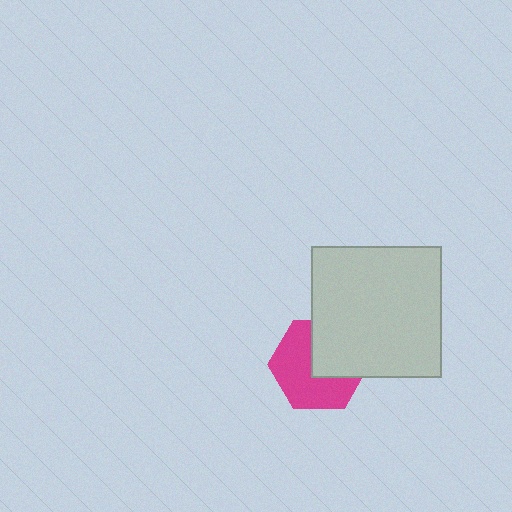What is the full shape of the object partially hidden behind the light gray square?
The partially hidden object is a magenta hexagon.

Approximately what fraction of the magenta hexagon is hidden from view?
Roughly 40% of the magenta hexagon is hidden behind the light gray square.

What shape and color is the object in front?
The object in front is a light gray square.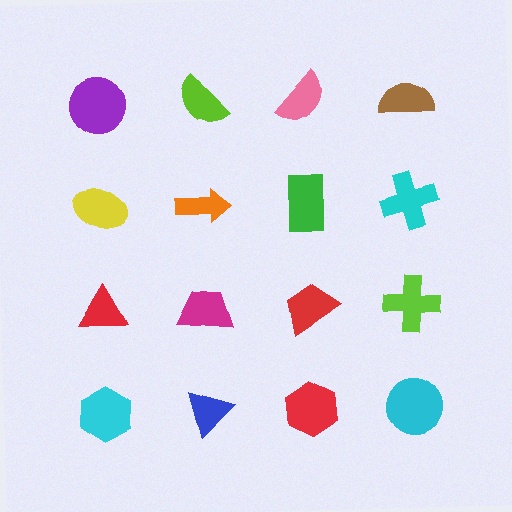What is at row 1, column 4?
A brown semicircle.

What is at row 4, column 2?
A blue triangle.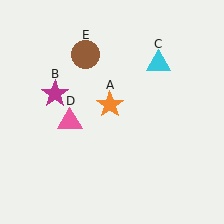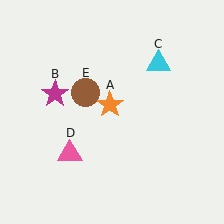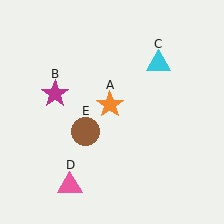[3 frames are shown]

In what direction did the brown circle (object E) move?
The brown circle (object E) moved down.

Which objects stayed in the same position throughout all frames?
Orange star (object A) and magenta star (object B) and cyan triangle (object C) remained stationary.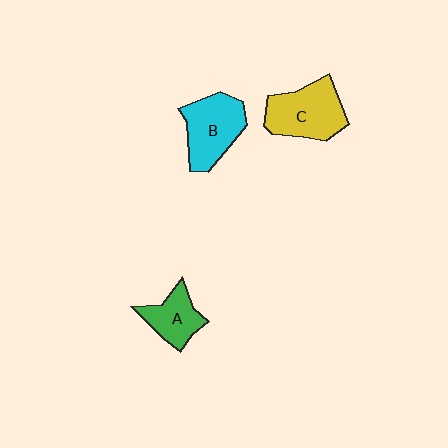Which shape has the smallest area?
Shape A (green).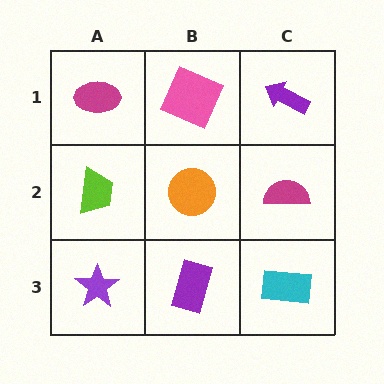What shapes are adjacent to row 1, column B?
An orange circle (row 2, column B), a magenta ellipse (row 1, column A), a purple arrow (row 1, column C).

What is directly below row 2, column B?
A purple rectangle.